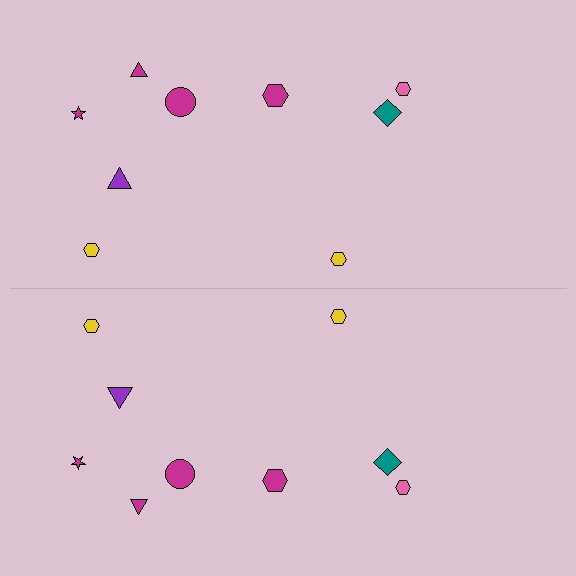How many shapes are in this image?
There are 18 shapes in this image.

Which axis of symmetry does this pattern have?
The pattern has a horizontal axis of symmetry running through the center of the image.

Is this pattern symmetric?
Yes, this pattern has bilateral (reflection) symmetry.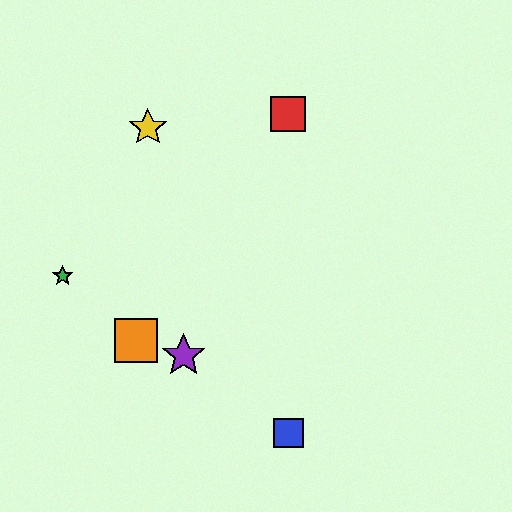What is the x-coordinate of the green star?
The green star is at x≈63.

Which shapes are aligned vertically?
The red square, the blue square are aligned vertically.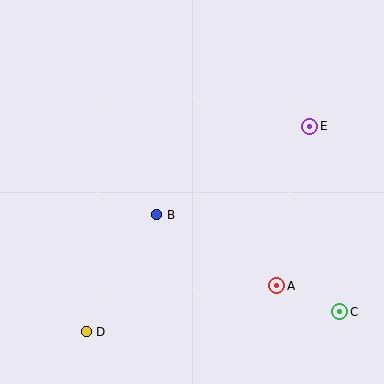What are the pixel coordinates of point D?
Point D is at (86, 332).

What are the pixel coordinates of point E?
Point E is at (310, 126).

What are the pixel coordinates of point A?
Point A is at (277, 286).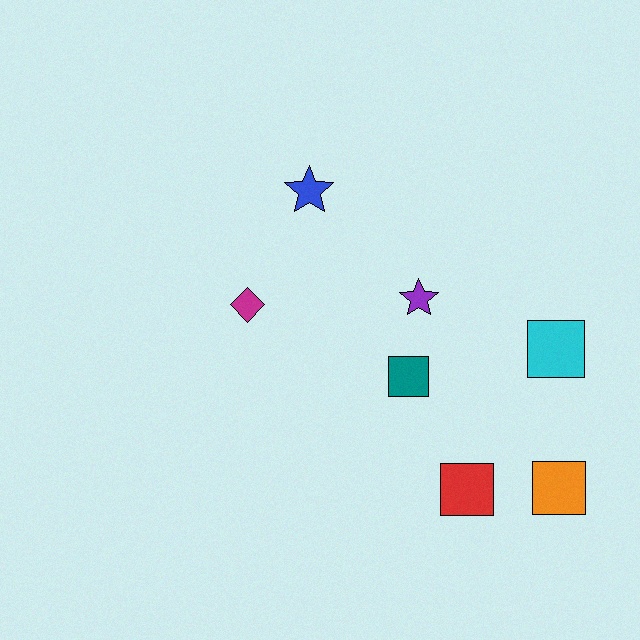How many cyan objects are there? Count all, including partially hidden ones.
There is 1 cyan object.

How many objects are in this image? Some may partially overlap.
There are 7 objects.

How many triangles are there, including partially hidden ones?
There are no triangles.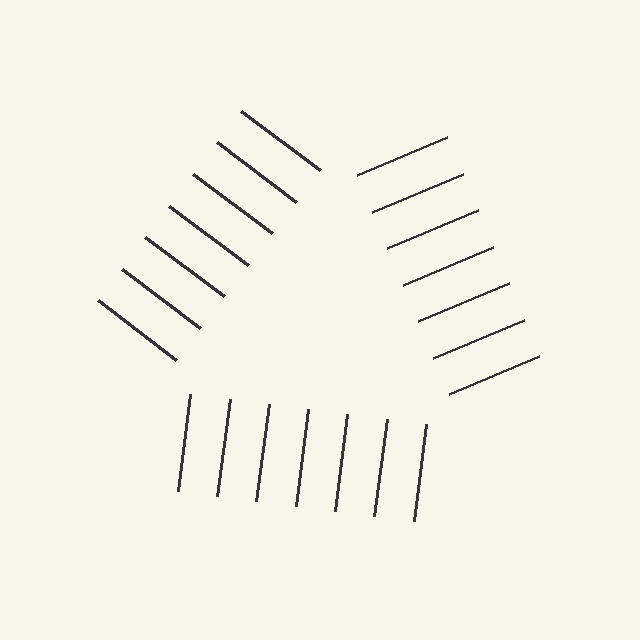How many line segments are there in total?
21 — 7 along each of the 3 edges.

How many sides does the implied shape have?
3 sides — the line-ends trace a triangle.